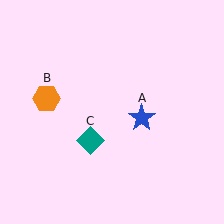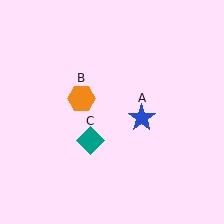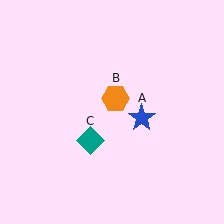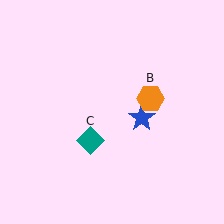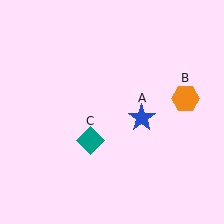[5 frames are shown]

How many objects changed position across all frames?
1 object changed position: orange hexagon (object B).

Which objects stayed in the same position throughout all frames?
Blue star (object A) and teal diamond (object C) remained stationary.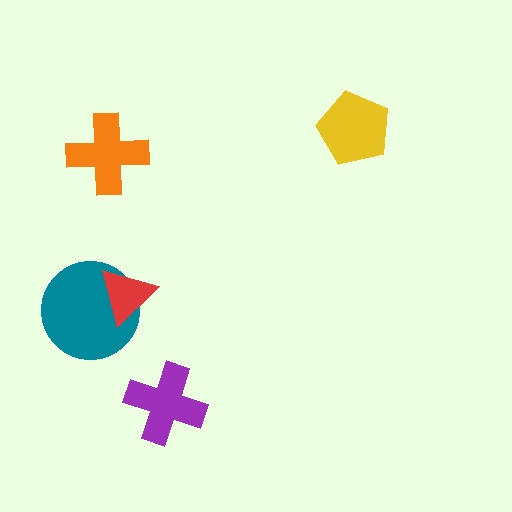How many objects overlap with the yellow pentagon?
0 objects overlap with the yellow pentagon.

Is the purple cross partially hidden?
No, no other shape covers it.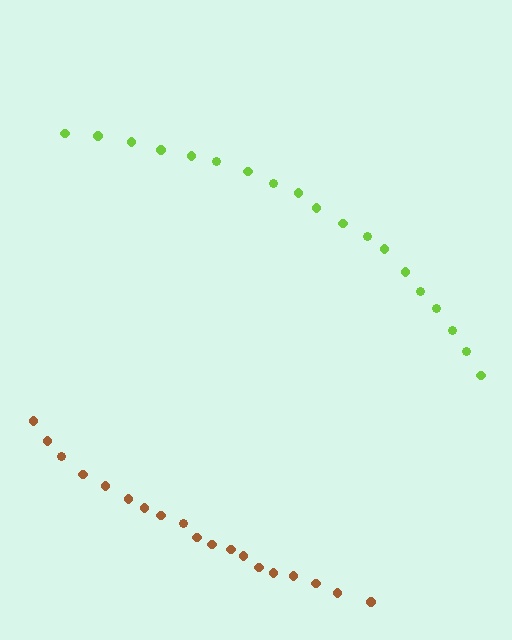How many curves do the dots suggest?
There are 2 distinct paths.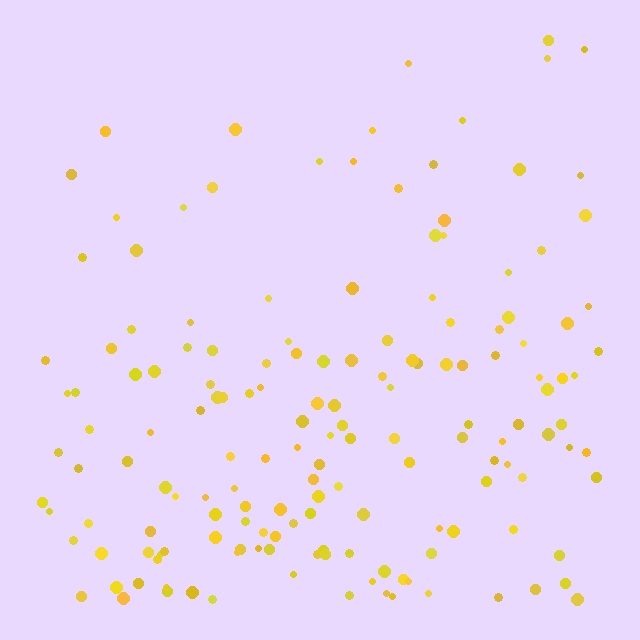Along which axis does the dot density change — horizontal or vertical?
Vertical.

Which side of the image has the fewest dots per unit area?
The top.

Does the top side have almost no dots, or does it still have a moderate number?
Still a moderate number, just noticeably fewer than the bottom.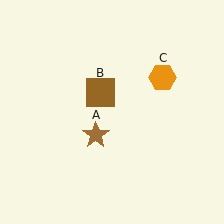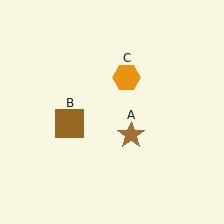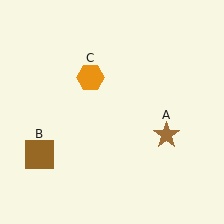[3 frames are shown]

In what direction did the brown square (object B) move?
The brown square (object B) moved down and to the left.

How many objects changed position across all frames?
3 objects changed position: brown star (object A), brown square (object B), orange hexagon (object C).